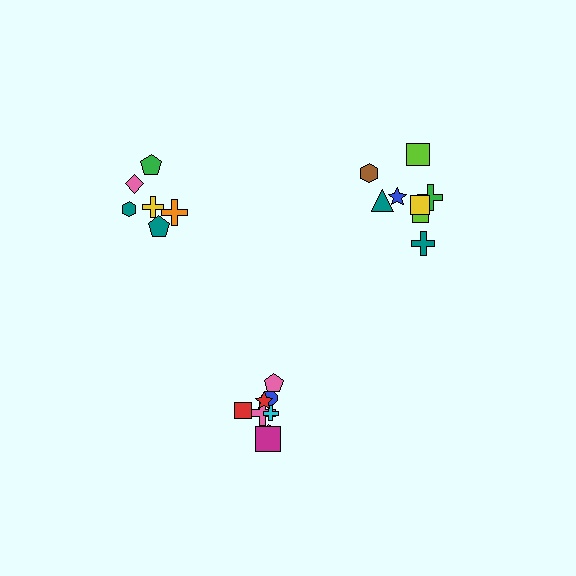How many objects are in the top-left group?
There are 6 objects.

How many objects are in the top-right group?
There are 8 objects.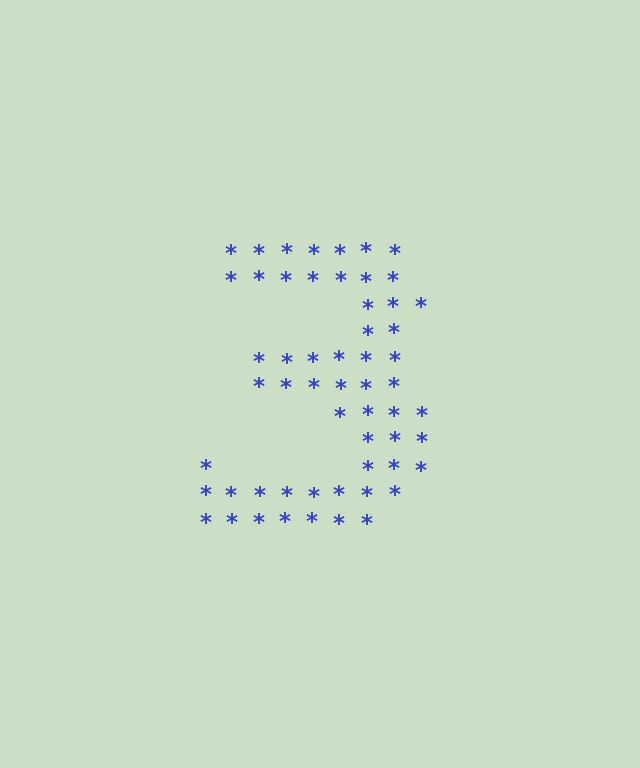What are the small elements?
The small elements are asterisks.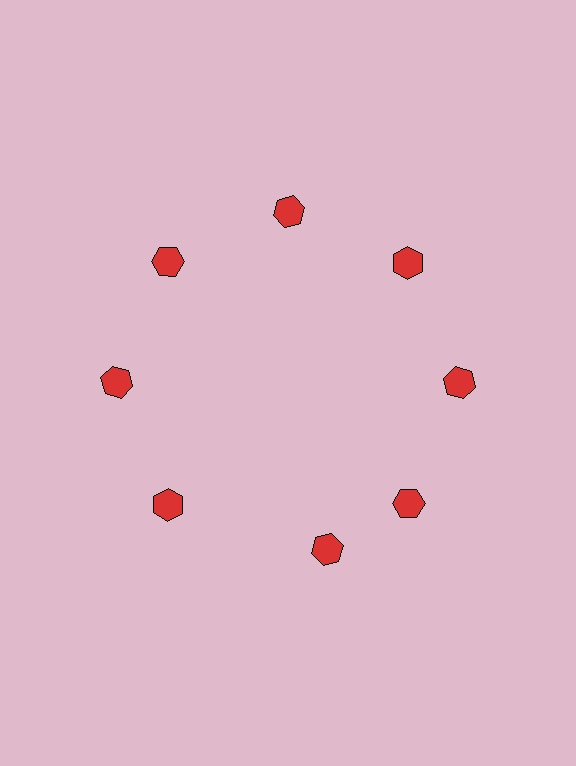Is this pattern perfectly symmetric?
No. The 8 red hexagons are arranged in a ring, but one element near the 6 o'clock position is rotated out of alignment along the ring, breaking the 8-fold rotational symmetry.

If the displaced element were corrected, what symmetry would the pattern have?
It would have 8-fold rotational symmetry — the pattern would map onto itself every 45 degrees.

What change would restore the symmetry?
The symmetry would be restored by rotating it back into even spacing with its neighbors so that all 8 hexagons sit at equal angles and equal distance from the center.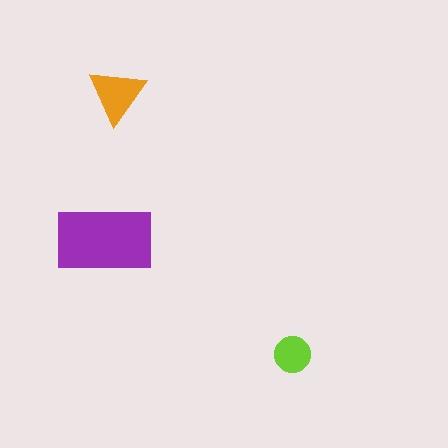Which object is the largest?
The purple rectangle.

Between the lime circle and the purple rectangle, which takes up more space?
The purple rectangle.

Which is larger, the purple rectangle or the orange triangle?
The purple rectangle.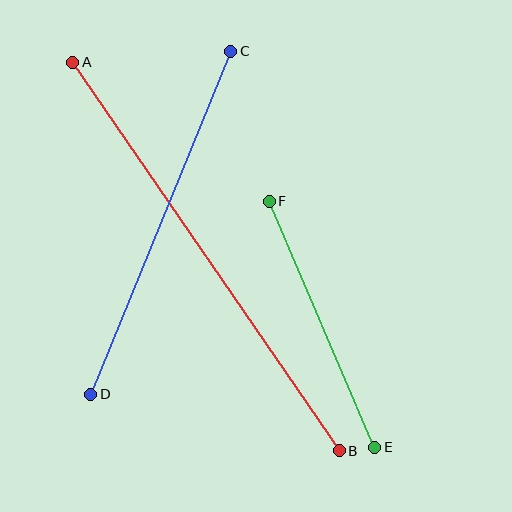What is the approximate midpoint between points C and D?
The midpoint is at approximately (161, 223) pixels.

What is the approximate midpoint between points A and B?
The midpoint is at approximately (206, 257) pixels.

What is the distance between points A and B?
The distance is approximately 471 pixels.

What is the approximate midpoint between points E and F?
The midpoint is at approximately (322, 324) pixels.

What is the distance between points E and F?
The distance is approximately 268 pixels.